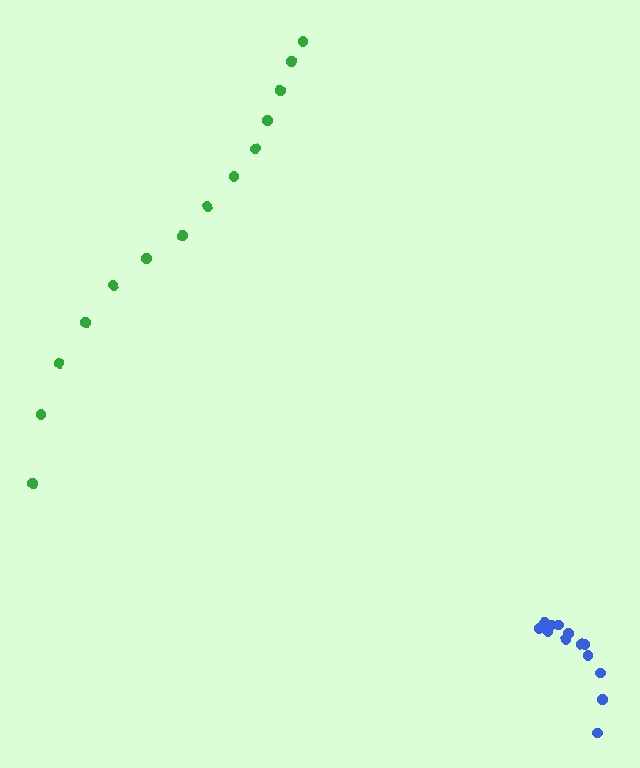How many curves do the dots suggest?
There are 2 distinct paths.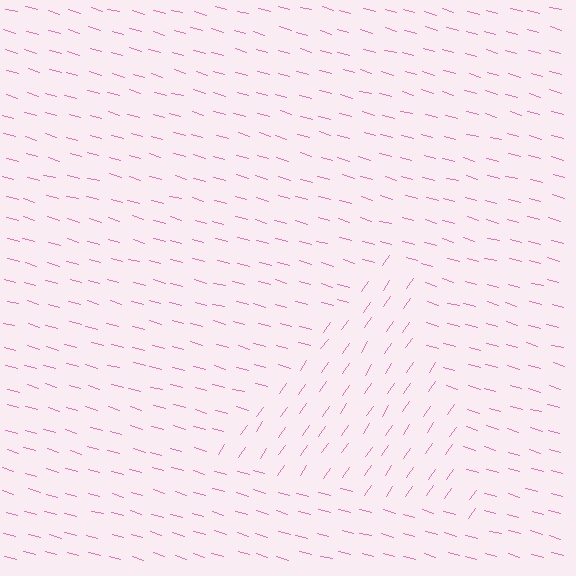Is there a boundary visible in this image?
Yes, there is a texture boundary formed by a change in line orientation.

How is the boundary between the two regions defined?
The boundary is defined purely by a change in line orientation (approximately 71 degrees difference). All lines are the same color and thickness.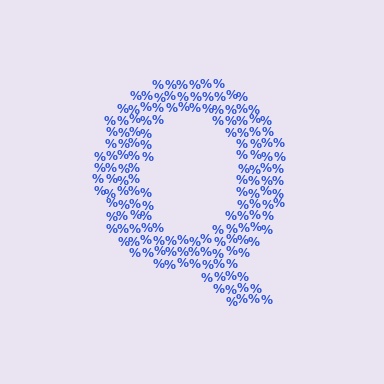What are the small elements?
The small elements are percent signs.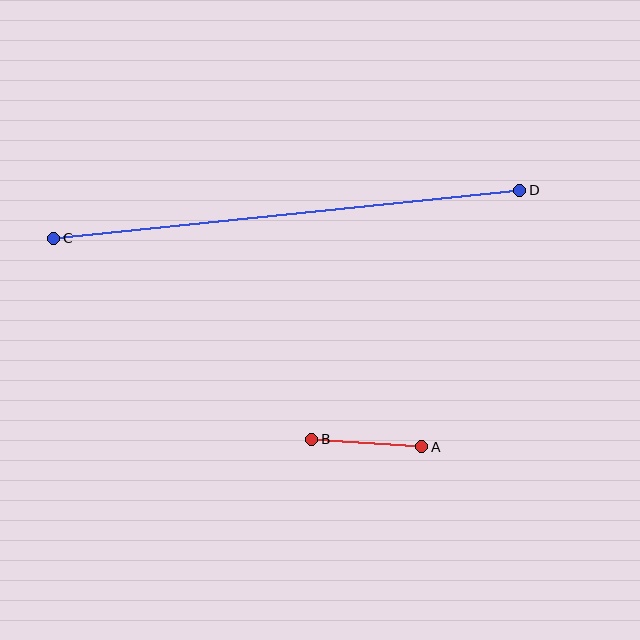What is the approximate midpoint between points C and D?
The midpoint is at approximately (287, 214) pixels.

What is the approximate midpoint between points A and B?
The midpoint is at approximately (367, 443) pixels.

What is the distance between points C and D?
The distance is approximately 468 pixels.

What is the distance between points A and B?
The distance is approximately 110 pixels.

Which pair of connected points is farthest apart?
Points C and D are farthest apart.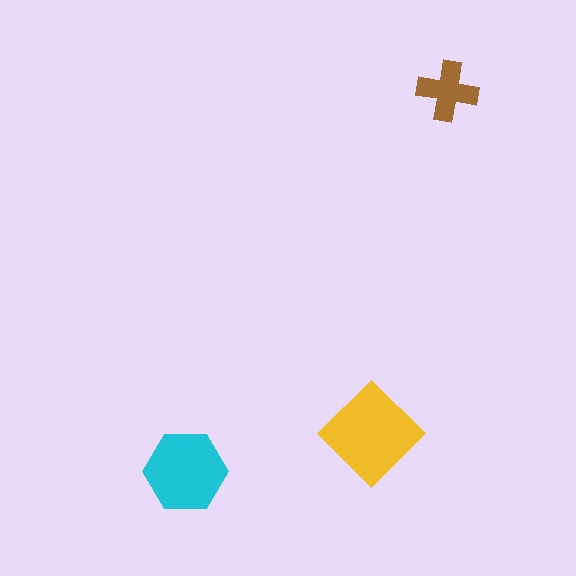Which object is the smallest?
The brown cross.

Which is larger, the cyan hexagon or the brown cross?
The cyan hexagon.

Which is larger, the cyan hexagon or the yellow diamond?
The yellow diamond.